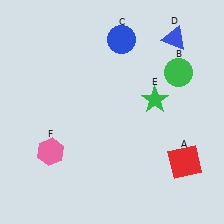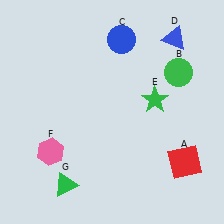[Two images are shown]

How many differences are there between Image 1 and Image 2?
There is 1 difference between the two images.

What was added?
A green triangle (G) was added in Image 2.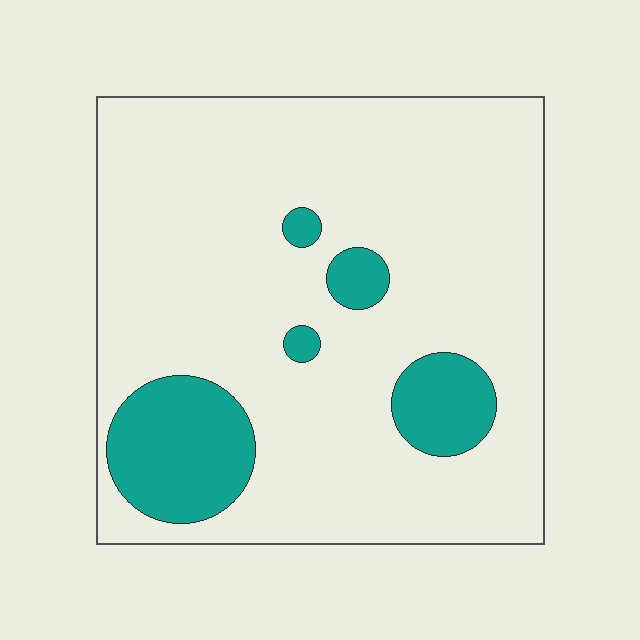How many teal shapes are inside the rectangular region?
5.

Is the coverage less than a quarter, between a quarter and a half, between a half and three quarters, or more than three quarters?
Less than a quarter.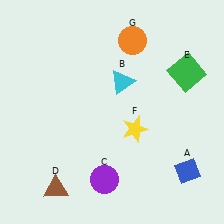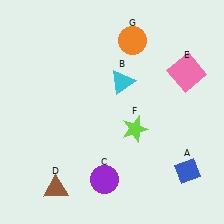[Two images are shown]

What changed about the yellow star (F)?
In Image 1, F is yellow. In Image 2, it changed to lime.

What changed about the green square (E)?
In Image 1, E is green. In Image 2, it changed to pink.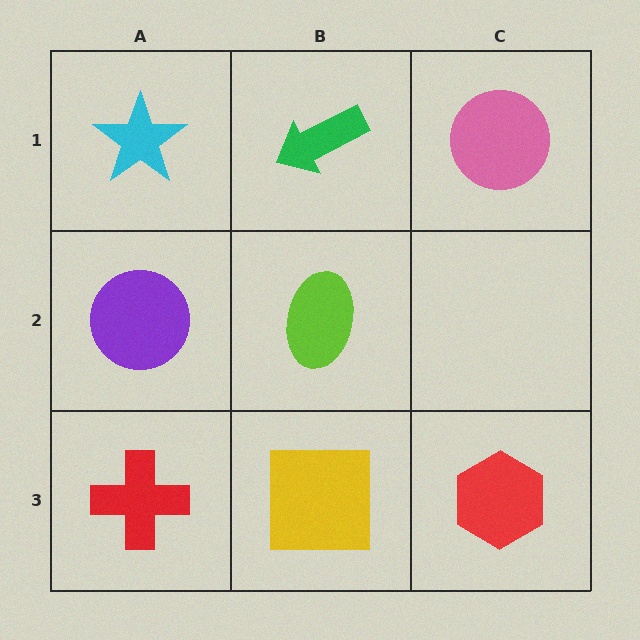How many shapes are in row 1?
3 shapes.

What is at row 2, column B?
A lime ellipse.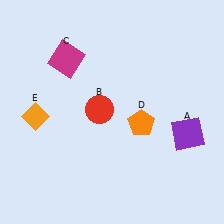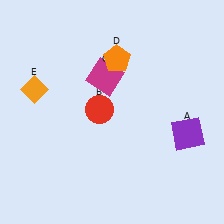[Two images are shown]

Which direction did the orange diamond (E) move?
The orange diamond (E) moved up.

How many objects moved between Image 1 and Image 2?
3 objects moved between the two images.